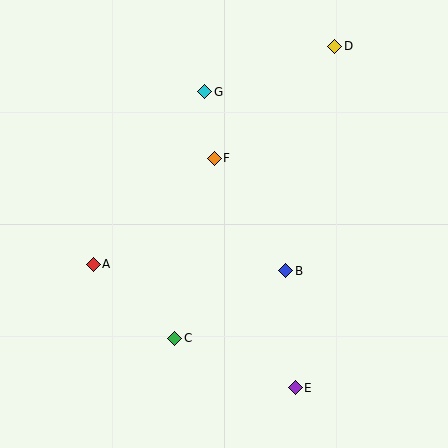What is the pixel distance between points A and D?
The distance between A and D is 326 pixels.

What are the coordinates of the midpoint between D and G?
The midpoint between D and G is at (270, 69).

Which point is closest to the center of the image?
Point F at (214, 158) is closest to the center.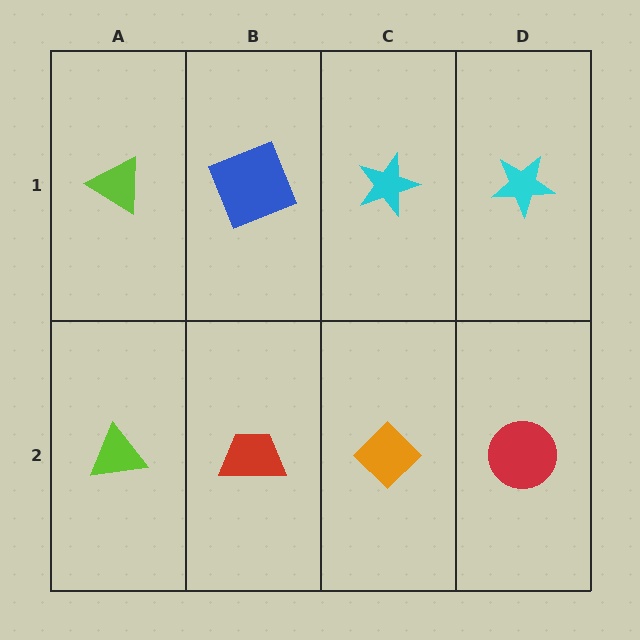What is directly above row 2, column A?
A lime triangle.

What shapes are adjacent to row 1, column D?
A red circle (row 2, column D), a cyan star (row 1, column C).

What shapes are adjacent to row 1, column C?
An orange diamond (row 2, column C), a blue square (row 1, column B), a cyan star (row 1, column D).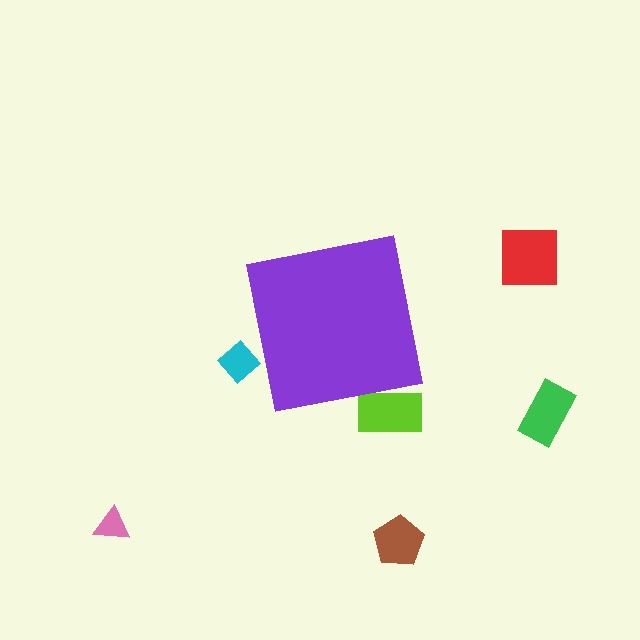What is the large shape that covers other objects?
A purple square.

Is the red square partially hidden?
No, the red square is fully visible.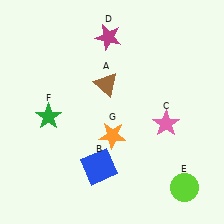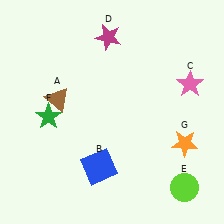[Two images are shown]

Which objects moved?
The objects that moved are: the brown triangle (A), the pink star (C), the orange star (G).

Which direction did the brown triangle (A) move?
The brown triangle (A) moved left.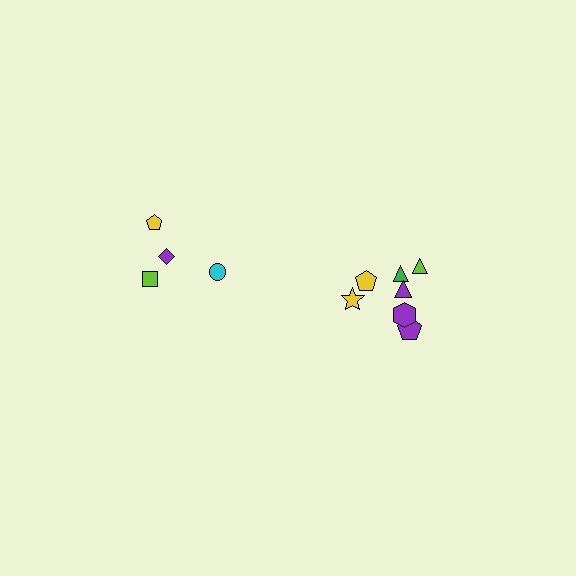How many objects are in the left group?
There are 4 objects.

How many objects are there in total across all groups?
There are 11 objects.